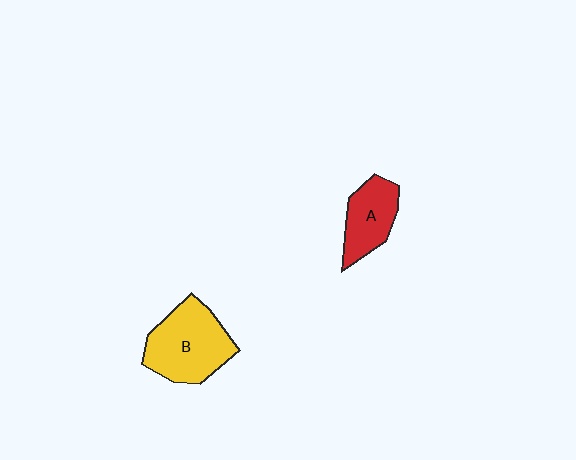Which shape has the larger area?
Shape B (yellow).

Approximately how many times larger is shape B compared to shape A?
Approximately 1.6 times.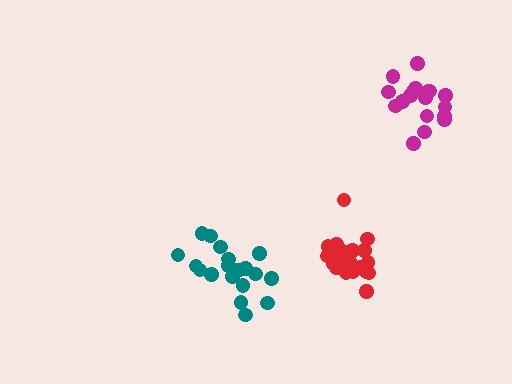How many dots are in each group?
Group 1: 20 dots, Group 2: 19 dots, Group 3: 18 dots (57 total).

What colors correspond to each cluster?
The clusters are colored: red, teal, magenta.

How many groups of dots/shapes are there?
There are 3 groups.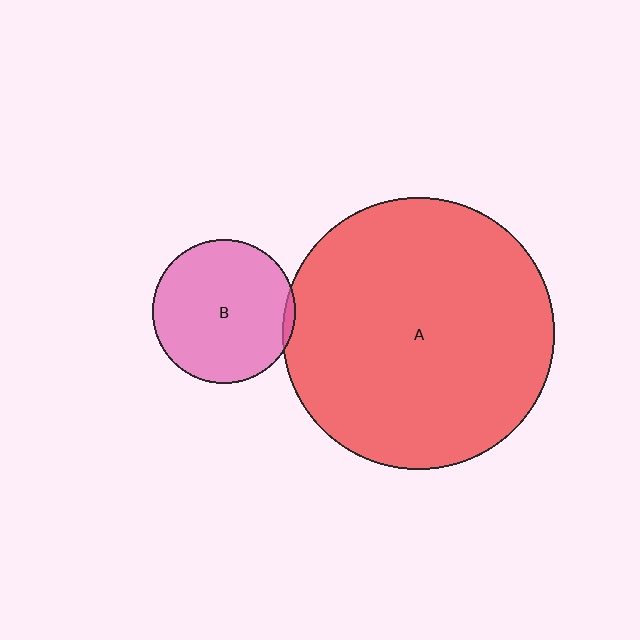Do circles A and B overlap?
Yes.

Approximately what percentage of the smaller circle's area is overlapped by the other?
Approximately 5%.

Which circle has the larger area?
Circle A (red).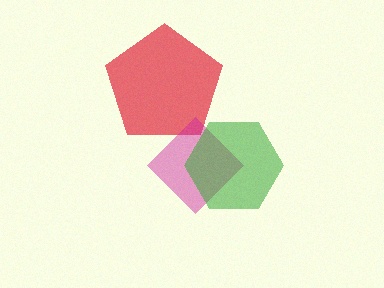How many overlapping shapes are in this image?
There are 3 overlapping shapes in the image.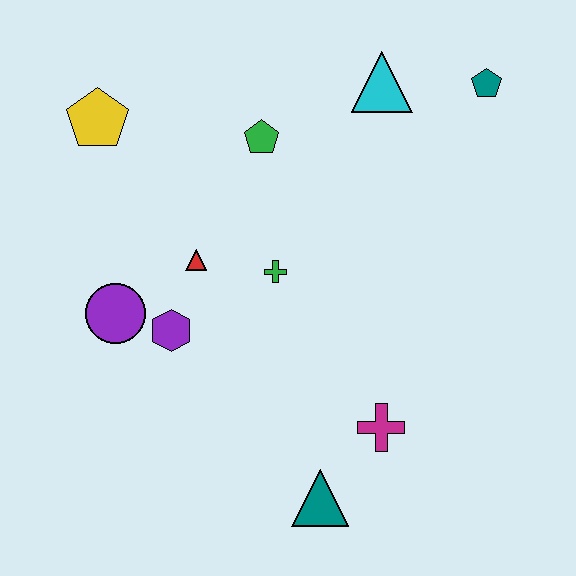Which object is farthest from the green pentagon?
The teal triangle is farthest from the green pentagon.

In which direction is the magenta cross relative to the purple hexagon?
The magenta cross is to the right of the purple hexagon.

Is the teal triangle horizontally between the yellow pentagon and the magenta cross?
Yes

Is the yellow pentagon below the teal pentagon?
Yes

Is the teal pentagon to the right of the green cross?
Yes